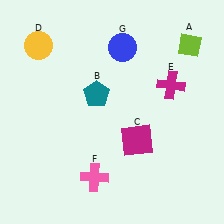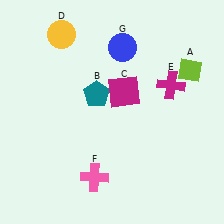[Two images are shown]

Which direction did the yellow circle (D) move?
The yellow circle (D) moved right.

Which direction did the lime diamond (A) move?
The lime diamond (A) moved down.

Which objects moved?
The objects that moved are: the lime diamond (A), the magenta square (C), the yellow circle (D).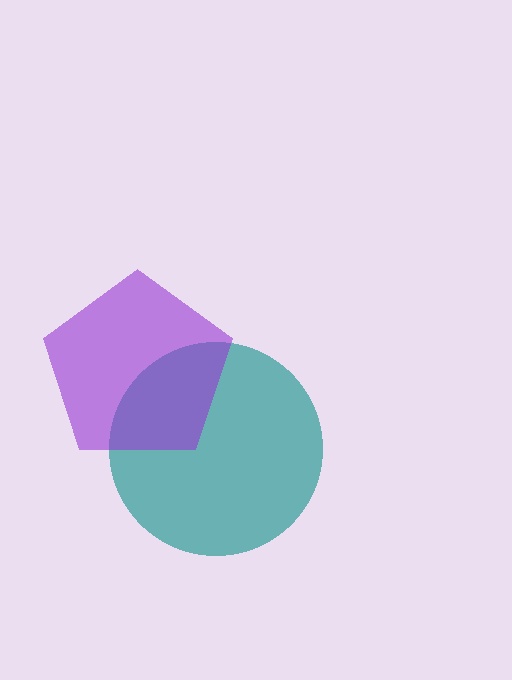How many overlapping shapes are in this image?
There are 2 overlapping shapes in the image.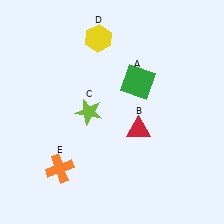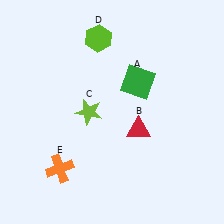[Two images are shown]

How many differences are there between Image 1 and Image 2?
There is 1 difference between the two images.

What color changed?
The hexagon (D) changed from yellow in Image 1 to lime in Image 2.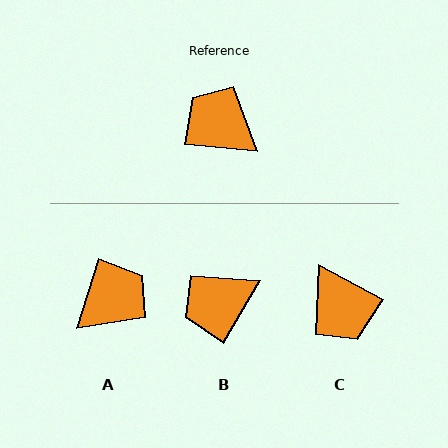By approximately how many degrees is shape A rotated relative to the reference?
Approximately 102 degrees clockwise.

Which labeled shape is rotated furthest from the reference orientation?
C, about 157 degrees away.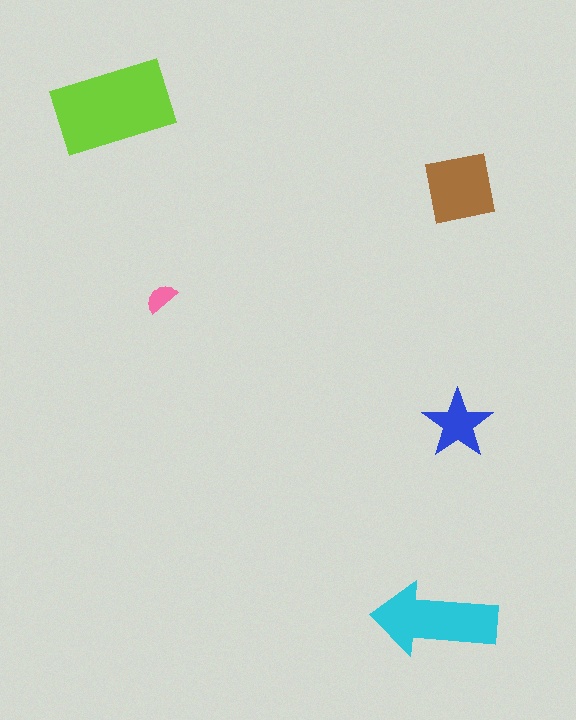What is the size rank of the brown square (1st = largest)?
3rd.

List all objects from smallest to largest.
The pink semicircle, the blue star, the brown square, the cyan arrow, the lime rectangle.